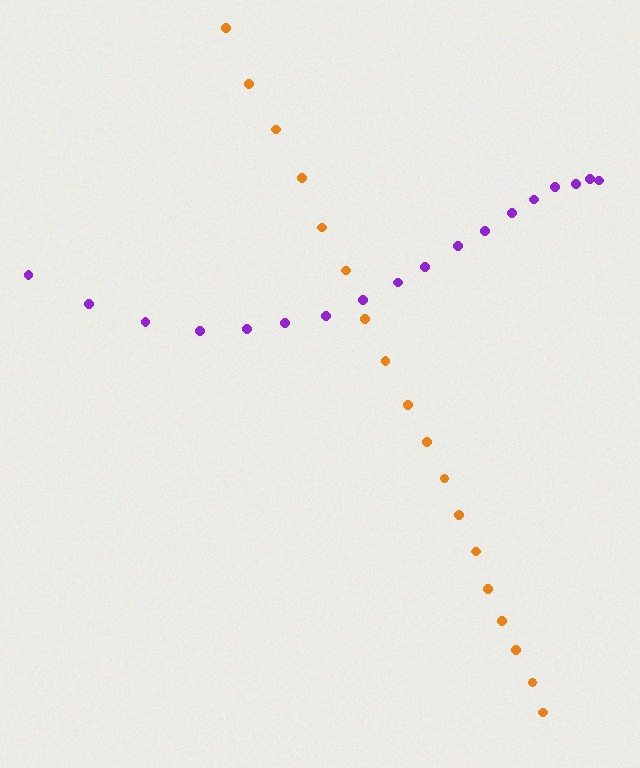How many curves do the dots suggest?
There are 2 distinct paths.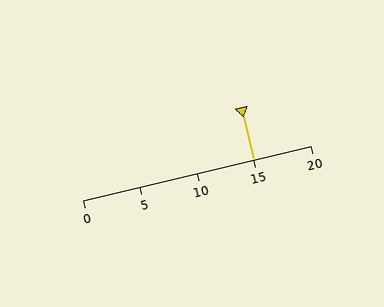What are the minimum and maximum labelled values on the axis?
The axis runs from 0 to 20.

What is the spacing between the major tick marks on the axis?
The major ticks are spaced 5 apart.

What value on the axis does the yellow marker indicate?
The marker indicates approximately 15.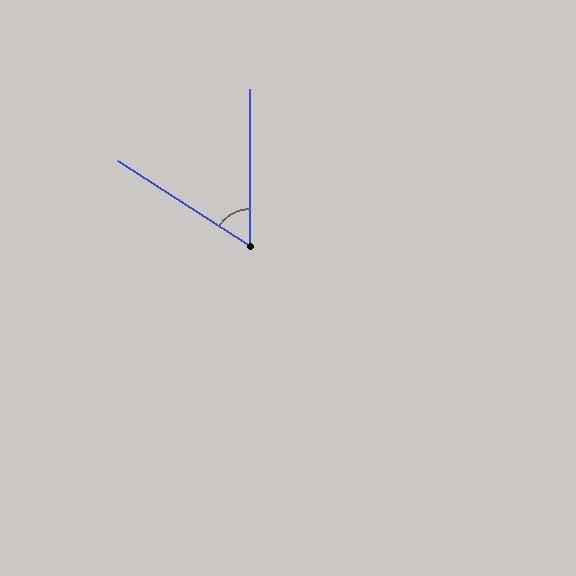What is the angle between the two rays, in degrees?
Approximately 57 degrees.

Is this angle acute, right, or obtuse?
It is acute.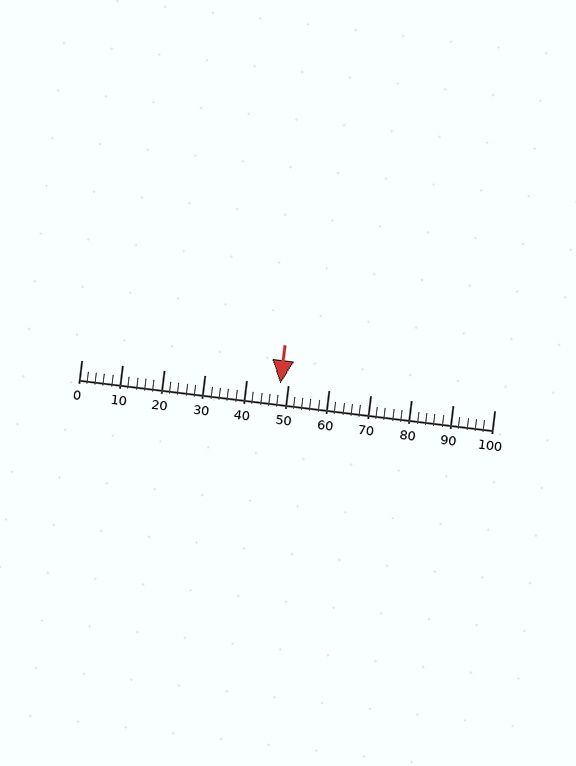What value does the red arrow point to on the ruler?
The red arrow points to approximately 48.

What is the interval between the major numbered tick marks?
The major tick marks are spaced 10 units apart.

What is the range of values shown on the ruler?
The ruler shows values from 0 to 100.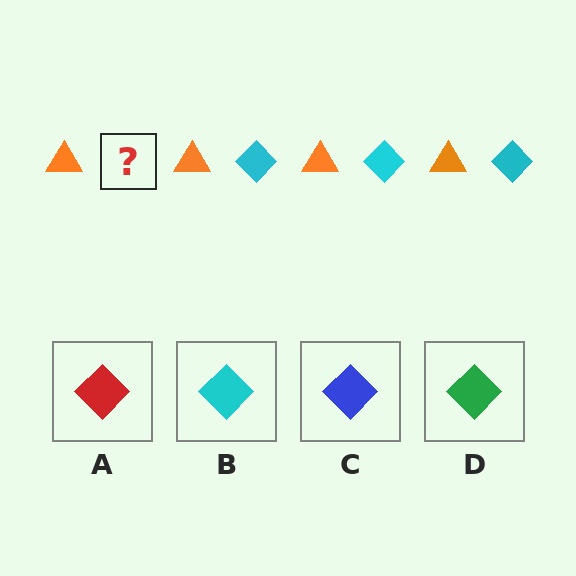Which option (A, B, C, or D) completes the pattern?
B.